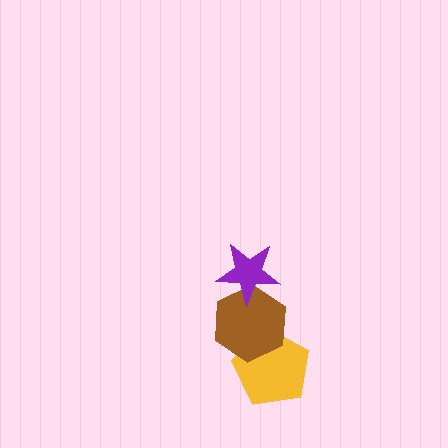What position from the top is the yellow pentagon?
The yellow pentagon is 3rd from the top.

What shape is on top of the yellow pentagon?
The brown hexagon is on top of the yellow pentagon.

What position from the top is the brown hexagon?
The brown hexagon is 2nd from the top.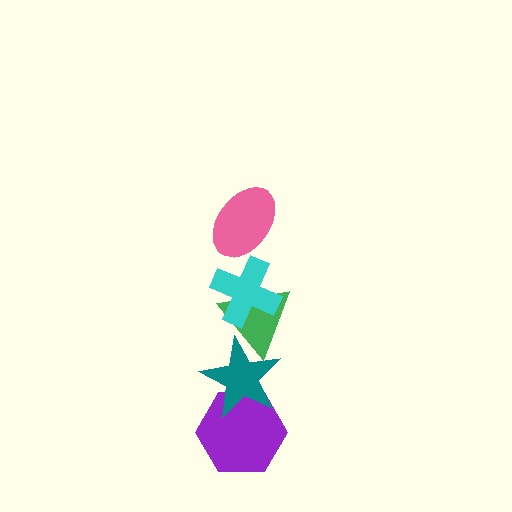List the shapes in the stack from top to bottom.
From top to bottom: the pink ellipse, the cyan cross, the green triangle, the teal star, the purple hexagon.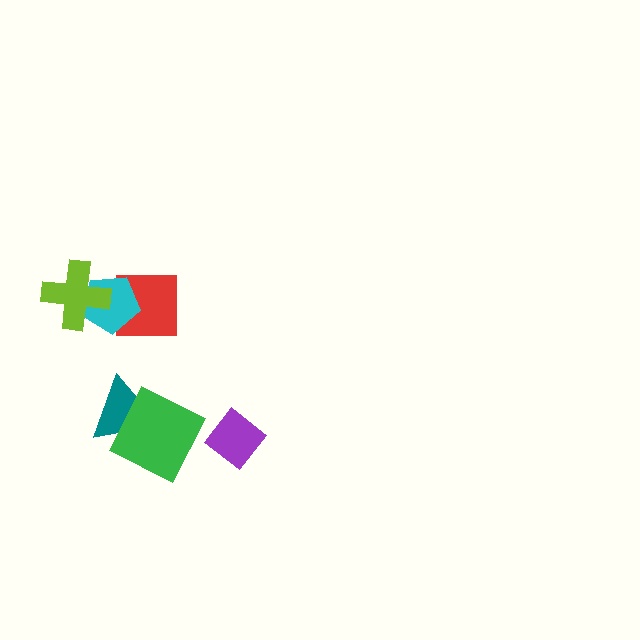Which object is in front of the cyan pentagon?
The lime cross is in front of the cyan pentagon.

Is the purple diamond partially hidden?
No, no other shape covers it.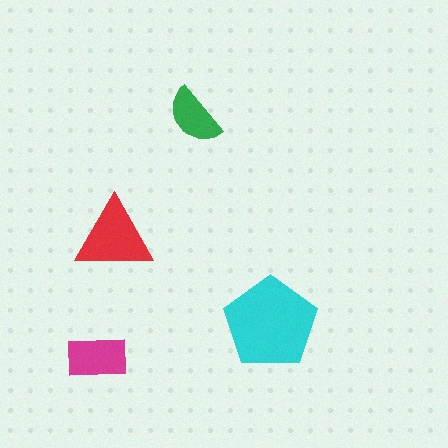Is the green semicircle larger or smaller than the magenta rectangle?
Smaller.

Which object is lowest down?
The magenta rectangle is bottommost.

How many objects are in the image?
There are 4 objects in the image.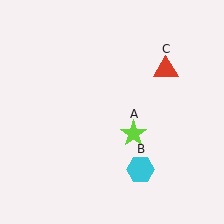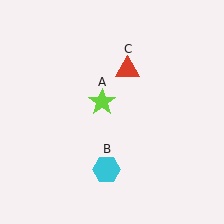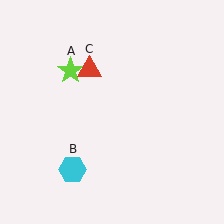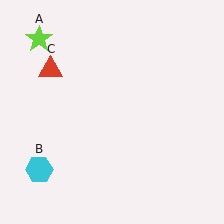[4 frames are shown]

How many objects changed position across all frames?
3 objects changed position: lime star (object A), cyan hexagon (object B), red triangle (object C).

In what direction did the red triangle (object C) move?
The red triangle (object C) moved left.